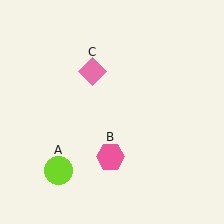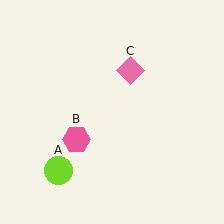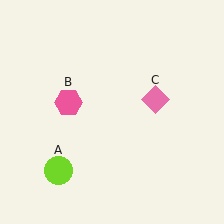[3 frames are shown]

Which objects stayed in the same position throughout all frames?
Lime circle (object A) remained stationary.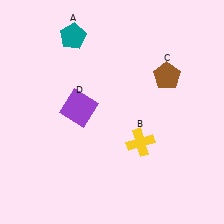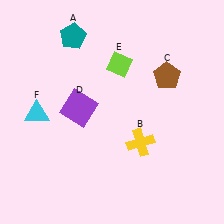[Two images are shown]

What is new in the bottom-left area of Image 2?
A cyan triangle (F) was added in the bottom-left area of Image 2.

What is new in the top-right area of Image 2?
A lime diamond (E) was added in the top-right area of Image 2.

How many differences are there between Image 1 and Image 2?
There are 2 differences between the two images.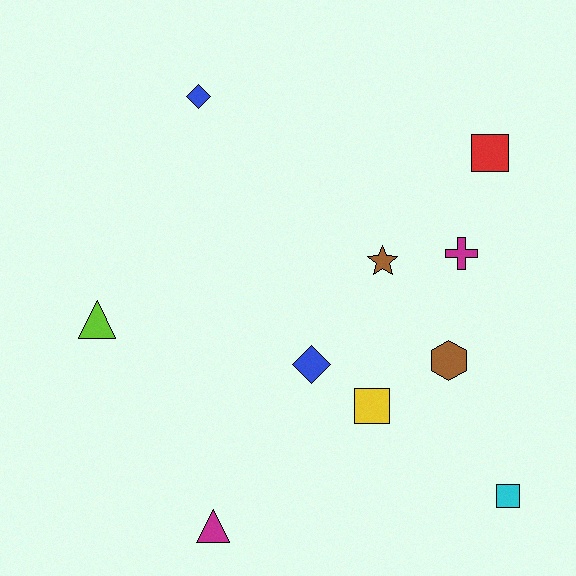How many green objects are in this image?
There are no green objects.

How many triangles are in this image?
There are 2 triangles.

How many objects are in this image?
There are 10 objects.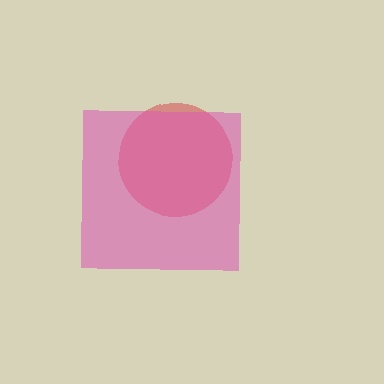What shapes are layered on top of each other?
The layered shapes are: a red circle, a pink square.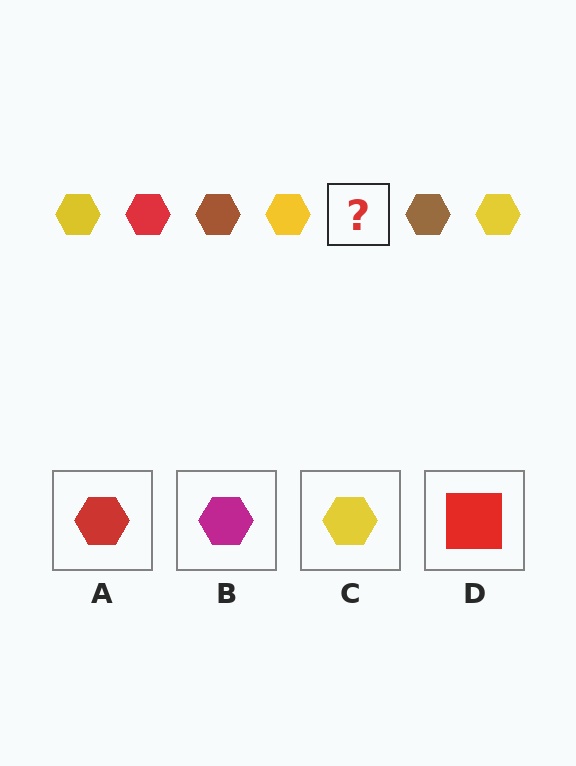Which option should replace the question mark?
Option A.